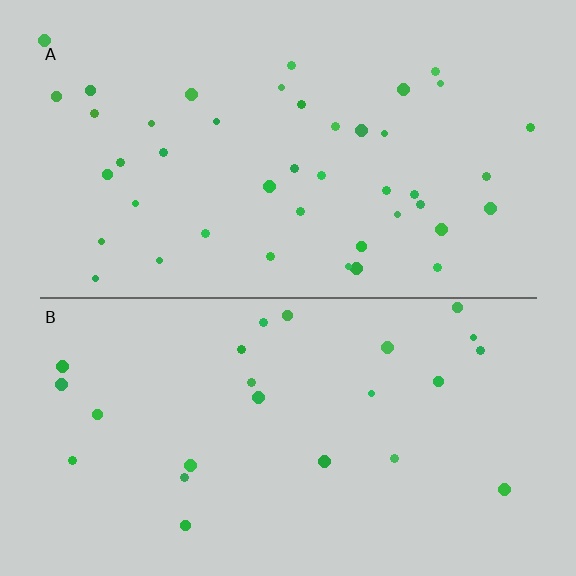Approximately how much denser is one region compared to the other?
Approximately 1.8× — region A over region B.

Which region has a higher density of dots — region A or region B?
A (the top).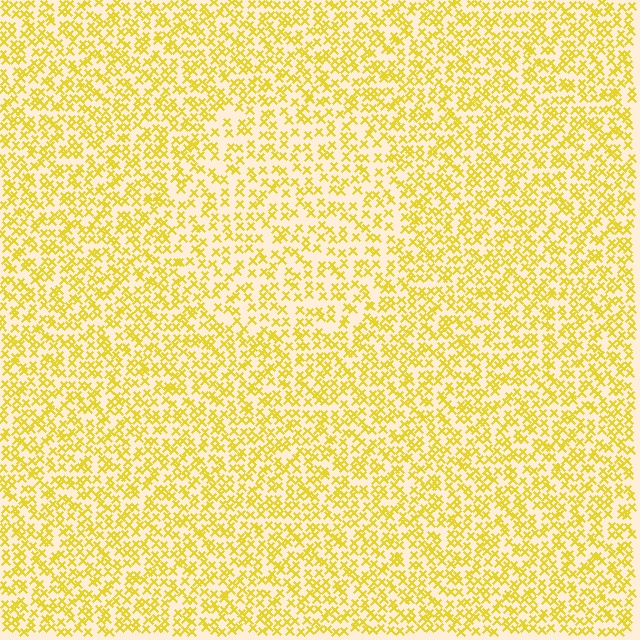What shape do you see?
I see a circle.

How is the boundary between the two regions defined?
The boundary is defined by a change in element density (approximately 1.5x ratio). All elements are the same color, size, and shape.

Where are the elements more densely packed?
The elements are more densely packed outside the circle boundary.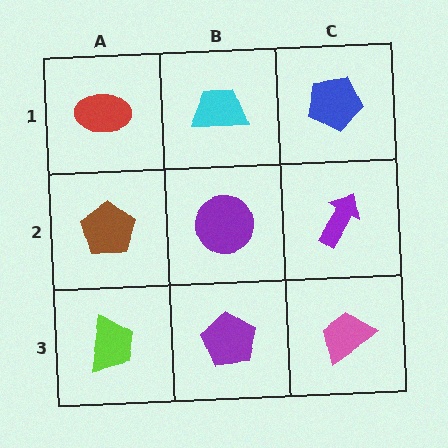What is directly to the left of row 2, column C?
A purple circle.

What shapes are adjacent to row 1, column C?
A purple arrow (row 2, column C), a cyan trapezoid (row 1, column B).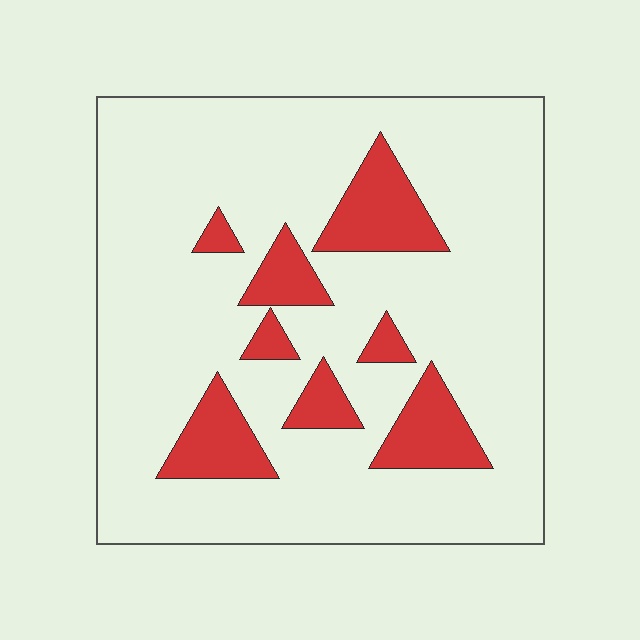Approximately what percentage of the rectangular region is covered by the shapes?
Approximately 15%.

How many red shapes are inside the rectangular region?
8.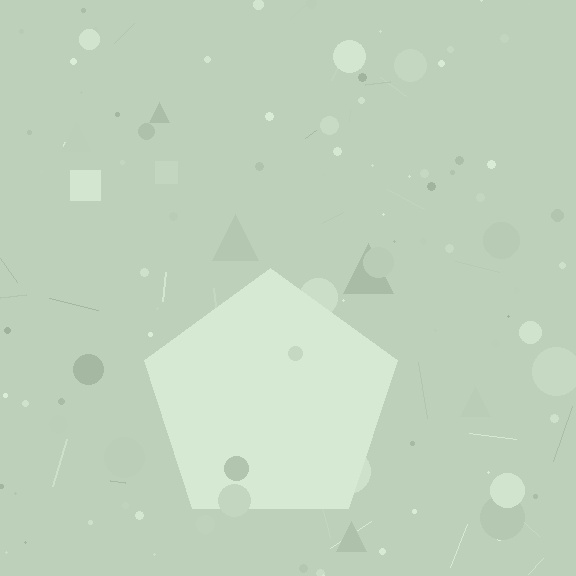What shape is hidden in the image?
A pentagon is hidden in the image.